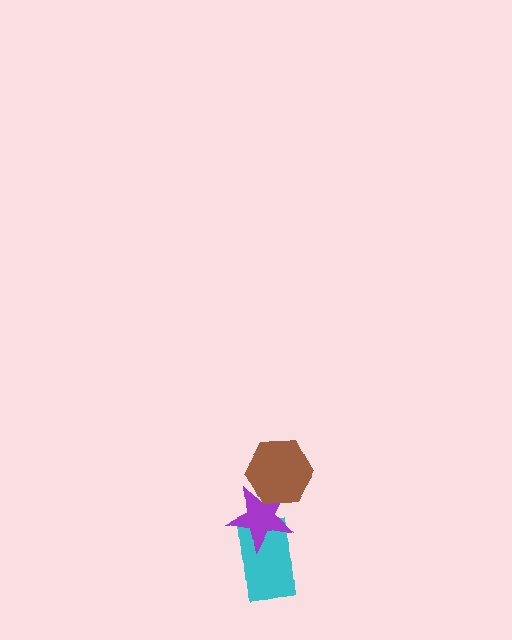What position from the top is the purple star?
The purple star is 2nd from the top.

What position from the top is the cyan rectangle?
The cyan rectangle is 3rd from the top.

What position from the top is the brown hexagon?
The brown hexagon is 1st from the top.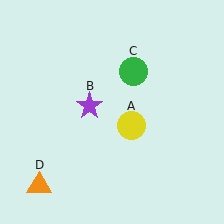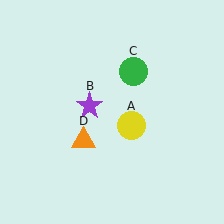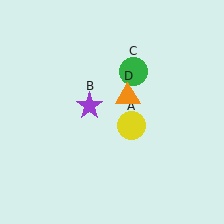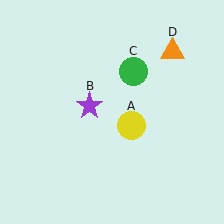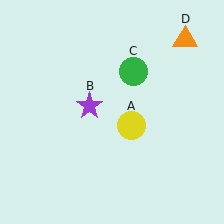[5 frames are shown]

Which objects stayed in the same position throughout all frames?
Yellow circle (object A) and purple star (object B) and green circle (object C) remained stationary.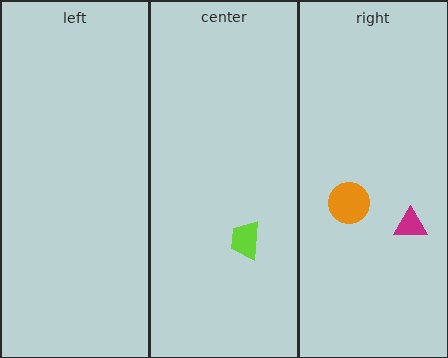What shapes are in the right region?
The magenta triangle, the orange circle.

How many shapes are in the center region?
1.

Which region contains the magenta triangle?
The right region.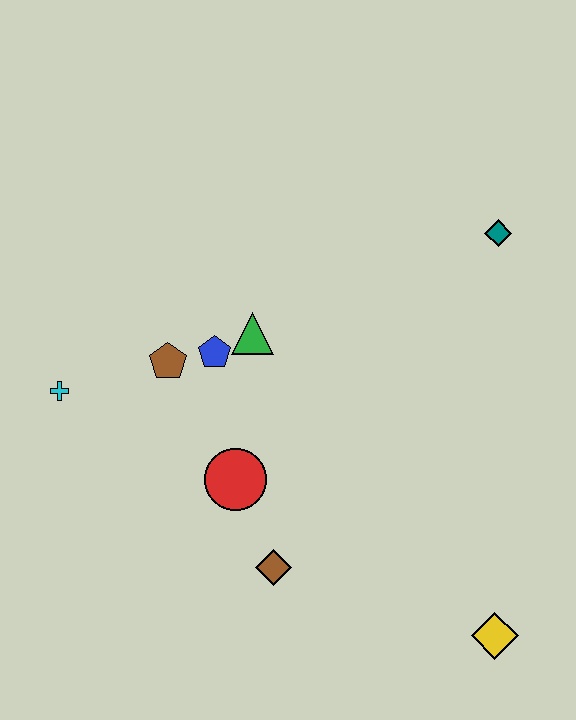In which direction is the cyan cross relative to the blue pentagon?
The cyan cross is to the left of the blue pentagon.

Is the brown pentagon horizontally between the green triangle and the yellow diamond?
No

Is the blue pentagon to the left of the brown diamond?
Yes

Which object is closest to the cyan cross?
The brown pentagon is closest to the cyan cross.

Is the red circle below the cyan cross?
Yes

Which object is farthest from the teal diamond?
The cyan cross is farthest from the teal diamond.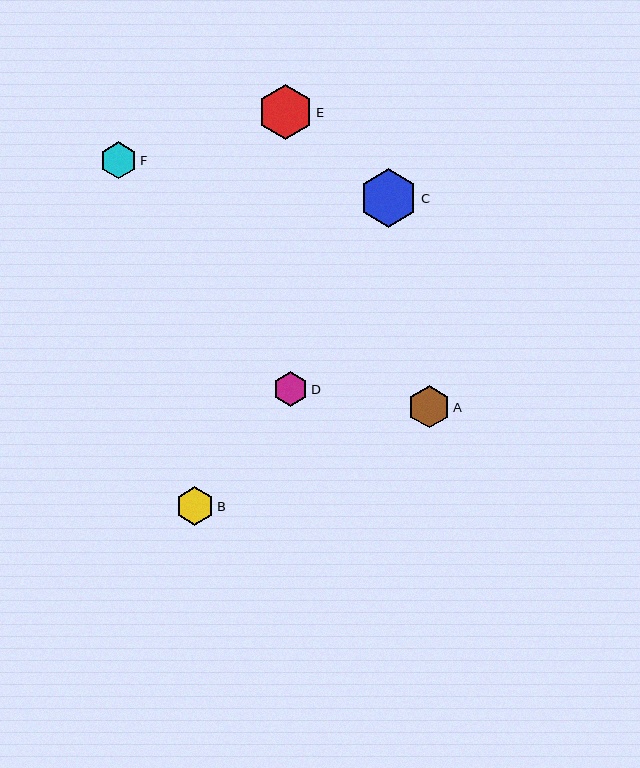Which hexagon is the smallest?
Hexagon D is the smallest with a size of approximately 34 pixels.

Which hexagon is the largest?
Hexagon C is the largest with a size of approximately 59 pixels.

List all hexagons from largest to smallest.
From largest to smallest: C, E, A, B, F, D.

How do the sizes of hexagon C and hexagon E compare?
Hexagon C and hexagon E are approximately the same size.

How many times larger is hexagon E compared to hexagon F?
Hexagon E is approximately 1.5 times the size of hexagon F.